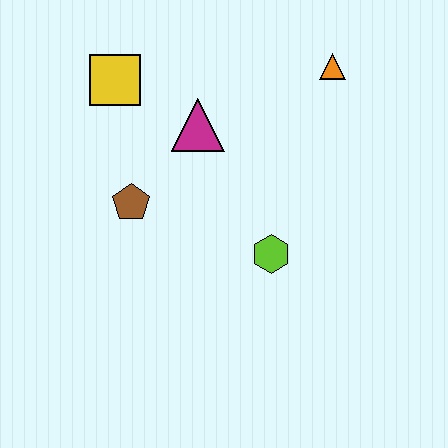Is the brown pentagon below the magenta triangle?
Yes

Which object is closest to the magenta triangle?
The yellow square is closest to the magenta triangle.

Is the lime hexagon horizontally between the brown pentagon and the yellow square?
No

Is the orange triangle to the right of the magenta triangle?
Yes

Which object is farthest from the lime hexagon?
The yellow square is farthest from the lime hexagon.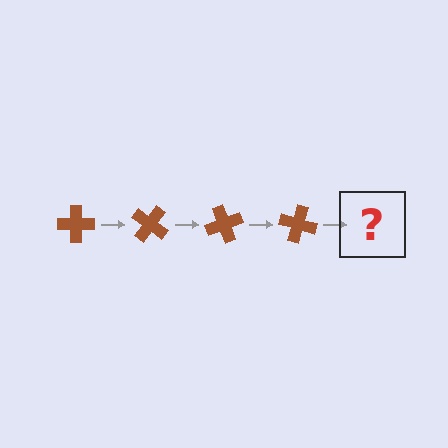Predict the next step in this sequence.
The next step is a brown cross rotated 140 degrees.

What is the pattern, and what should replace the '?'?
The pattern is that the cross rotates 35 degrees each step. The '?' should be a brown cross rotated 140 degrees.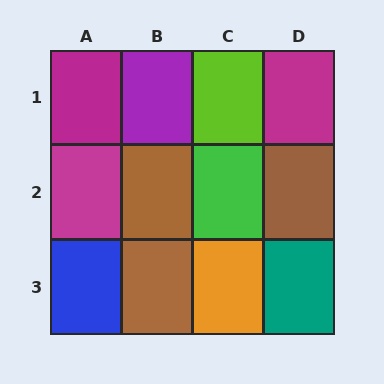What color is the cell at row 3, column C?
Orange.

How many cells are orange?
1 cell is orange.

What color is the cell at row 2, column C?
Green.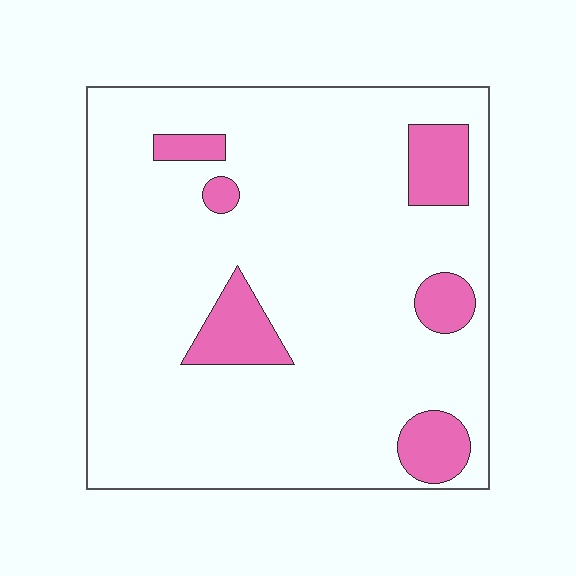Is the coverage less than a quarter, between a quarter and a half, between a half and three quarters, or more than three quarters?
Less than a quarter.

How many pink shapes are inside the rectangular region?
6.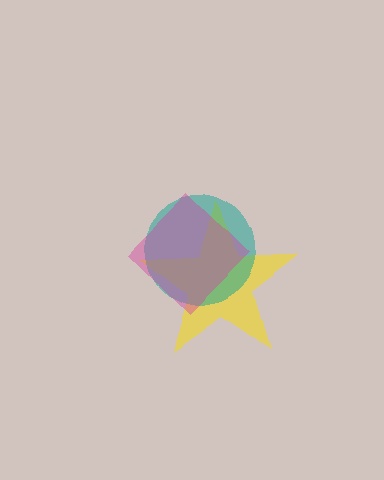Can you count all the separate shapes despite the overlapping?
Yes, there are 3 separate shapes.